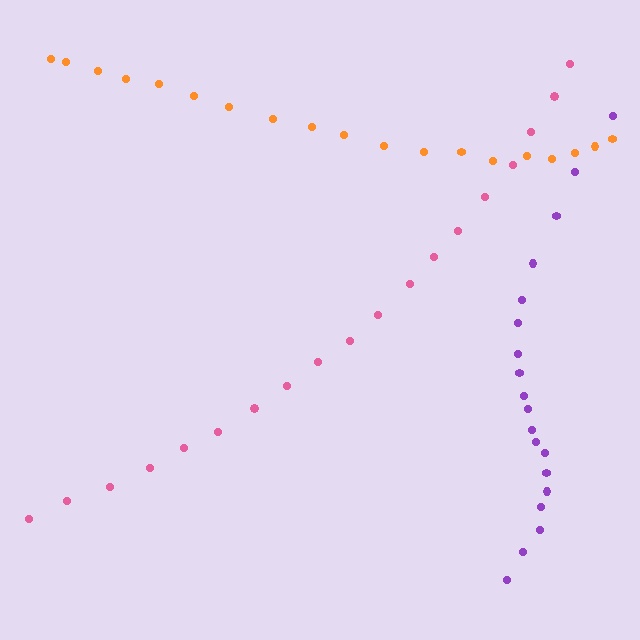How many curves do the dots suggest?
There are 3 distinct paths.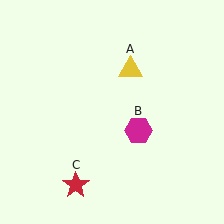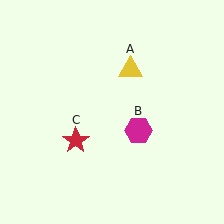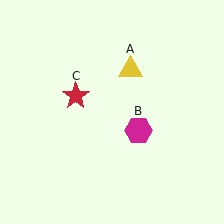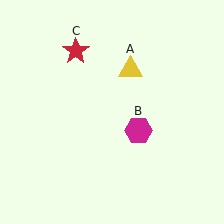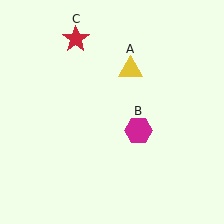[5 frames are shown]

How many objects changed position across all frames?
1 object changed position: red star (object C).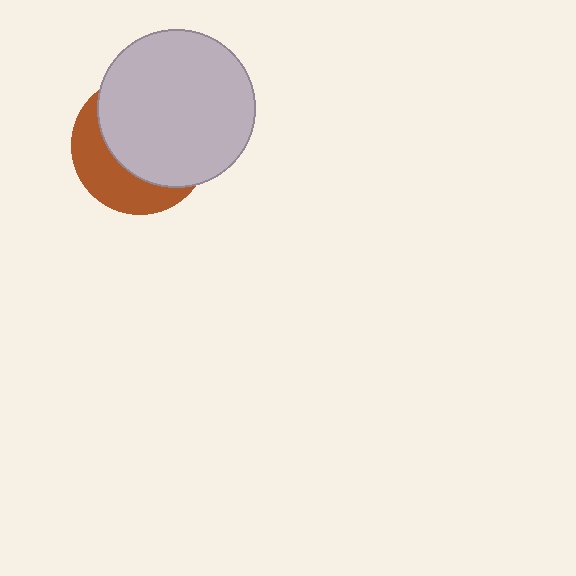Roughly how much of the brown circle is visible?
A small part of it is visible (roughly 36%).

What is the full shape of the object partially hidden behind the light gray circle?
The partially hidden object is a brown circle.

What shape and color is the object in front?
The object in front is a light gray circle.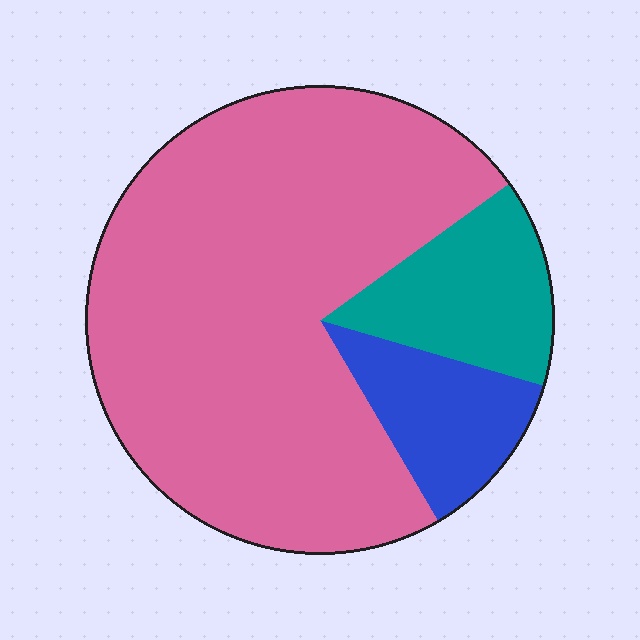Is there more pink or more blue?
Pink.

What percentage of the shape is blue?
Blue takes up less than a quarter of the shape.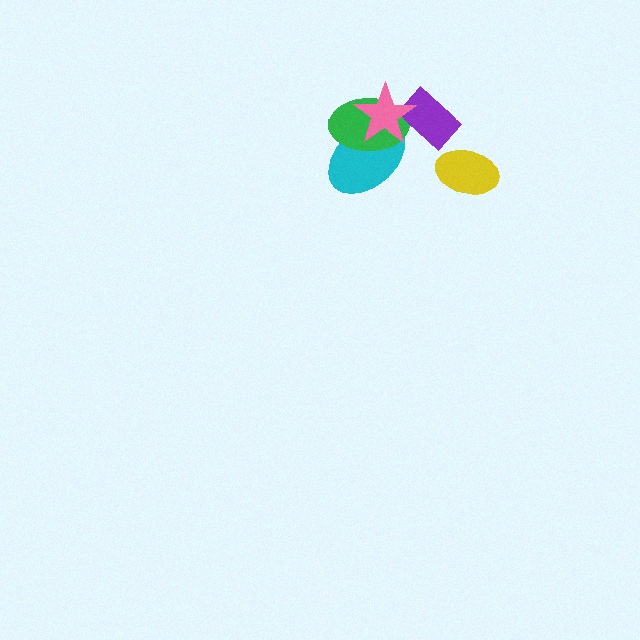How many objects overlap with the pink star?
3 objects overlap with the pink star.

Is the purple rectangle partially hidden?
Yes, it is partially covered by another shape.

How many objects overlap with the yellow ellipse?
0 objects overlap with the yellow ellipse.